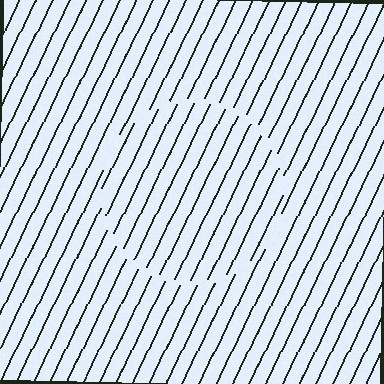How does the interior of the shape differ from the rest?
The interior of the shape contains the same grating, shifted by half a period — the contour is defined by the phase discontinuity where line-ends from the inner and outer gratings abut.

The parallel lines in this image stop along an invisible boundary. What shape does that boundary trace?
An illusory circle. The interior of the shape contains the same grating, shifted by half a period — the contour is defined by the phase discontinuity where line-ends from the inner and outer gratings abut.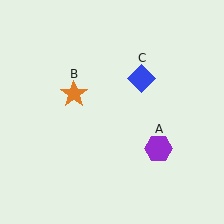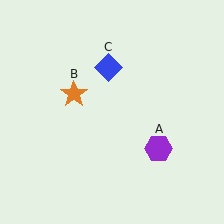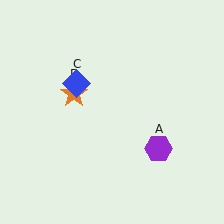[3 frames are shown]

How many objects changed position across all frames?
1 object changed position: blue diamond (object C).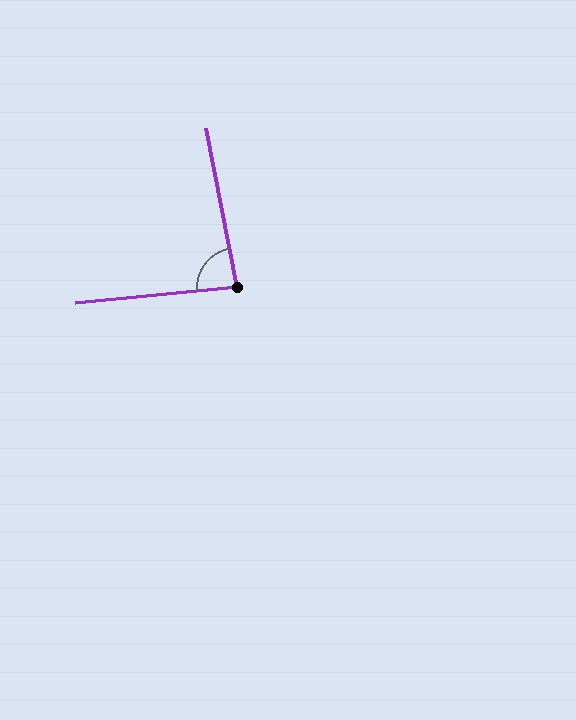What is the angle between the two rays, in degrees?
Approximately 84 degrees.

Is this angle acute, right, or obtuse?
It is acute.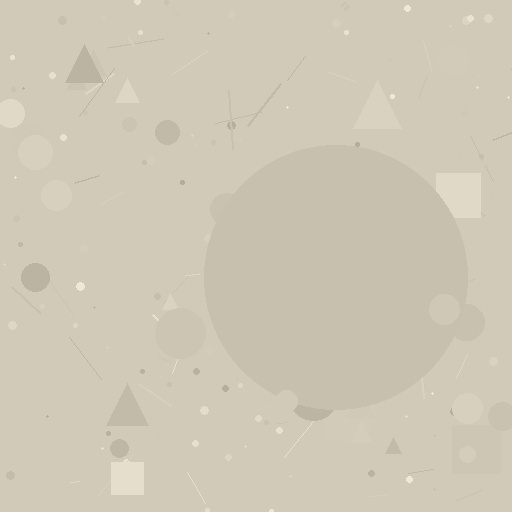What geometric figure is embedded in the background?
A circle is embedded in the background.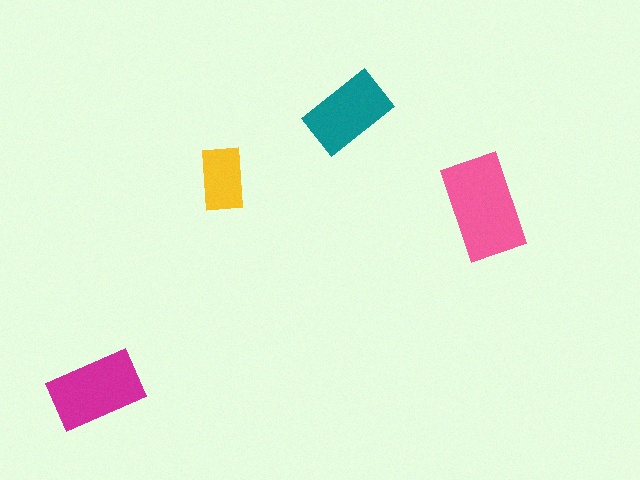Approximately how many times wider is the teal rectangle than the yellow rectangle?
About 1.5 times wider.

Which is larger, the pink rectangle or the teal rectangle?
The pink one.